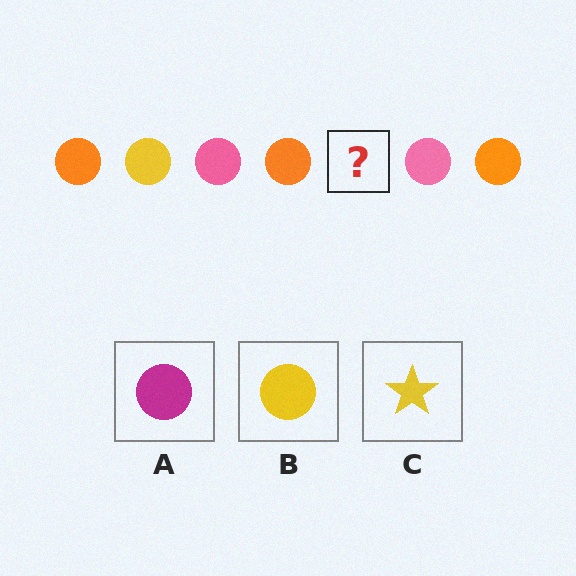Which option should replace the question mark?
Option B.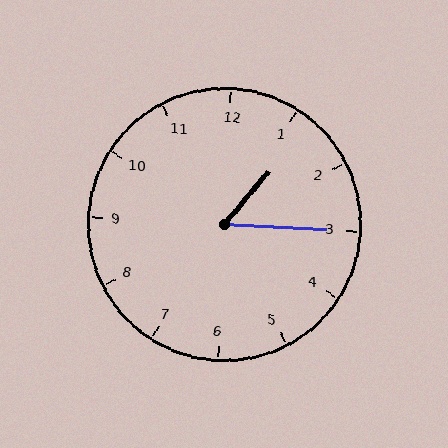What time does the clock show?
1:15.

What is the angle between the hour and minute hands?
Approximately 52 degrees.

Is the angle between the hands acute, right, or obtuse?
It is acute.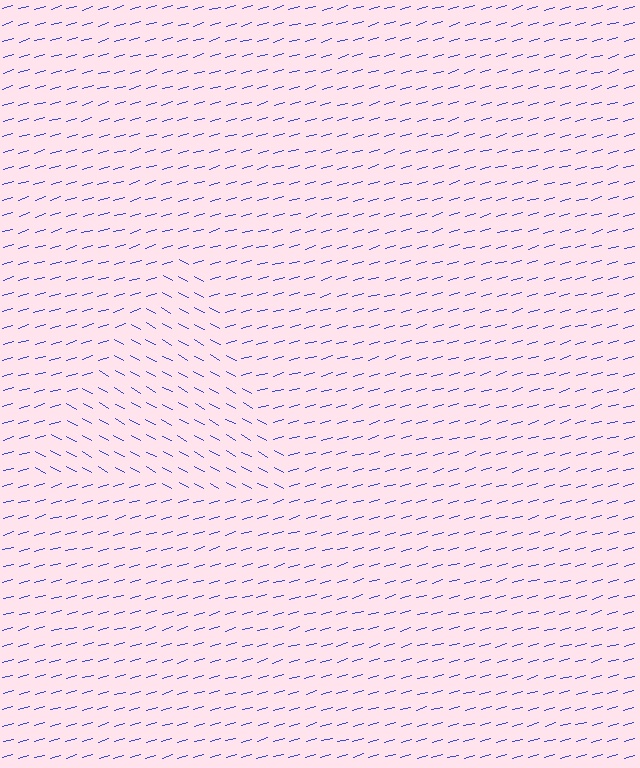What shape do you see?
I see a triangle.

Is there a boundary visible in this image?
Yes, there is a texture boundary formed by a change in line orientation.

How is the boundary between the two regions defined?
The boundary is defined purely by a change in line orientation (approximately 45 degrees difference). All lines are the same color and thickness.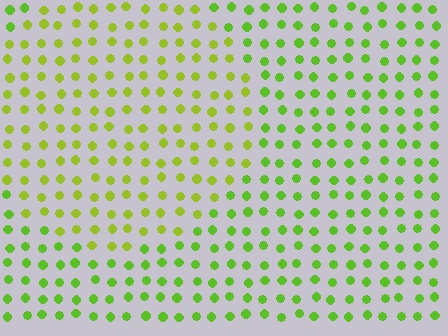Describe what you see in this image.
The image is filled with small lime elements in a uniform arrangement. A circle-shaped region is visible where the elements are tinted to a slightly different hue, forming a subtle color boundary.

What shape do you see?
I see a circle.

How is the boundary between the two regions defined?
The boundary is defined purely by a slight shift in hue (about 23 degrees). Spacing, size, and orientation are identical on both sides.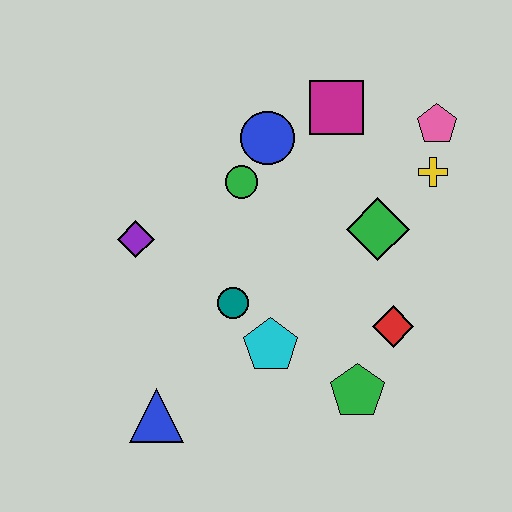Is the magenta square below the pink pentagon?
No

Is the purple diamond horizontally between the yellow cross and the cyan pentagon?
No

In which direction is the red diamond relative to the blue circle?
The red diamond is below the blue circle.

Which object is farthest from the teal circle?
The pink pentagon is farthest from the teal circle.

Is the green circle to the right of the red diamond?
No